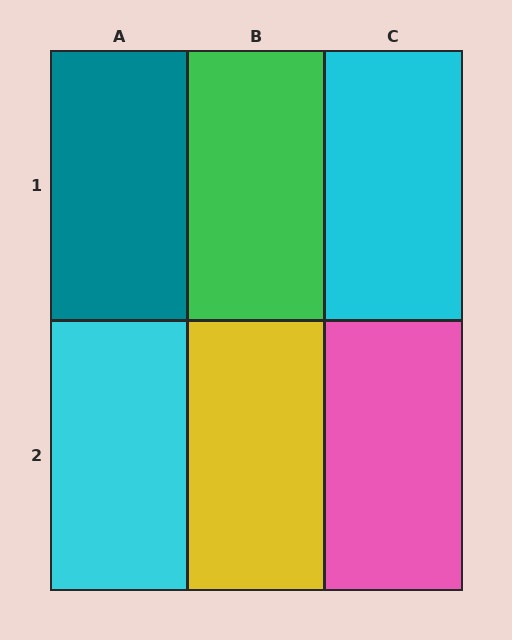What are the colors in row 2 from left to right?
Cyan, yellow, pink.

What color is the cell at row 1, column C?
Cyan.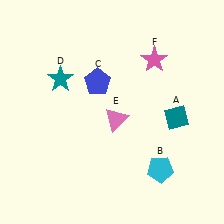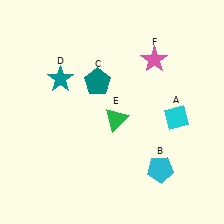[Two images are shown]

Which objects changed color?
A changed from teal to cyan. C changed from blue to teal. E changed from pink to green.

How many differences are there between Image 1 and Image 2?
There are 3 differences between the two images.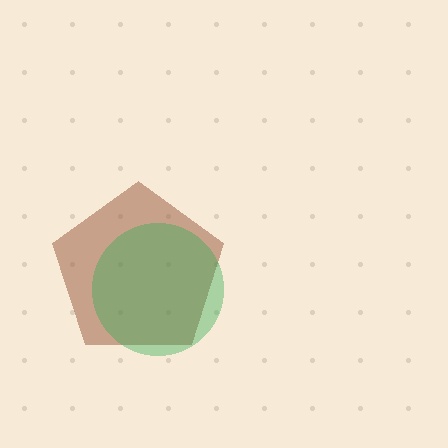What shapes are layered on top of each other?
The layered shapes are: a brown pentagon, a green circle.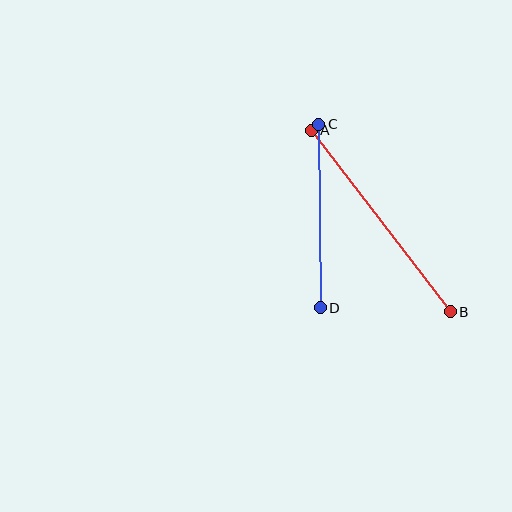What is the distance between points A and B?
The distance is approximately 229 pixels.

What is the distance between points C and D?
The distance is approximately 183 pixels.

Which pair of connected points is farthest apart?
Points A and B are farthest apart.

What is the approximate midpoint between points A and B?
The midpoint is at approximately (381, 221) pixels.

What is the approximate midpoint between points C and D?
The midpoint is at approximately (320, 216) pixels.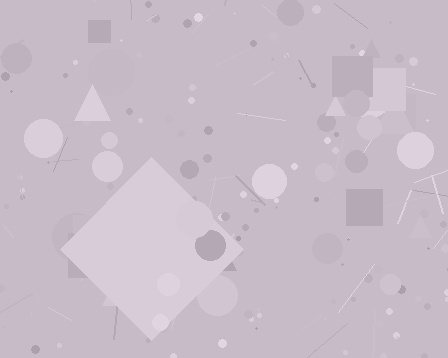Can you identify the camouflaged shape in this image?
The camouflaged shape is a diamond.